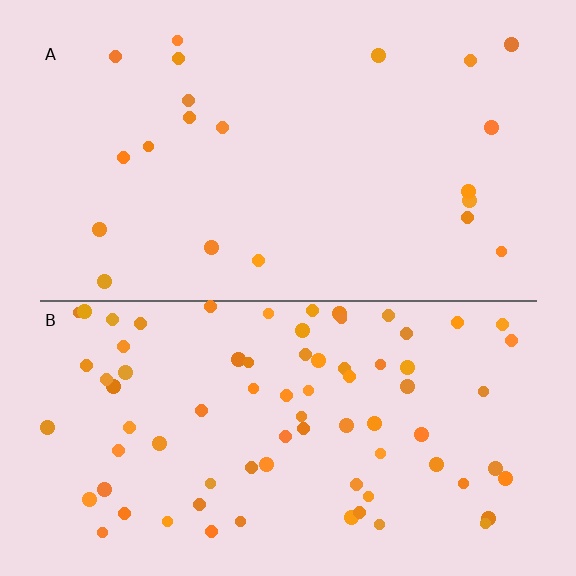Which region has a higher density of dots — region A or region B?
B (the bottom).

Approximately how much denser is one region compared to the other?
Approximately 3.7× — region B over region A.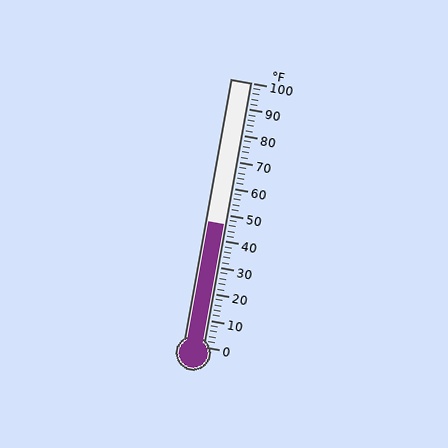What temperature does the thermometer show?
The thermometer shows approximately 46°F.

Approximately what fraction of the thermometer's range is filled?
The thermometer is filled to approximately 45% of its range.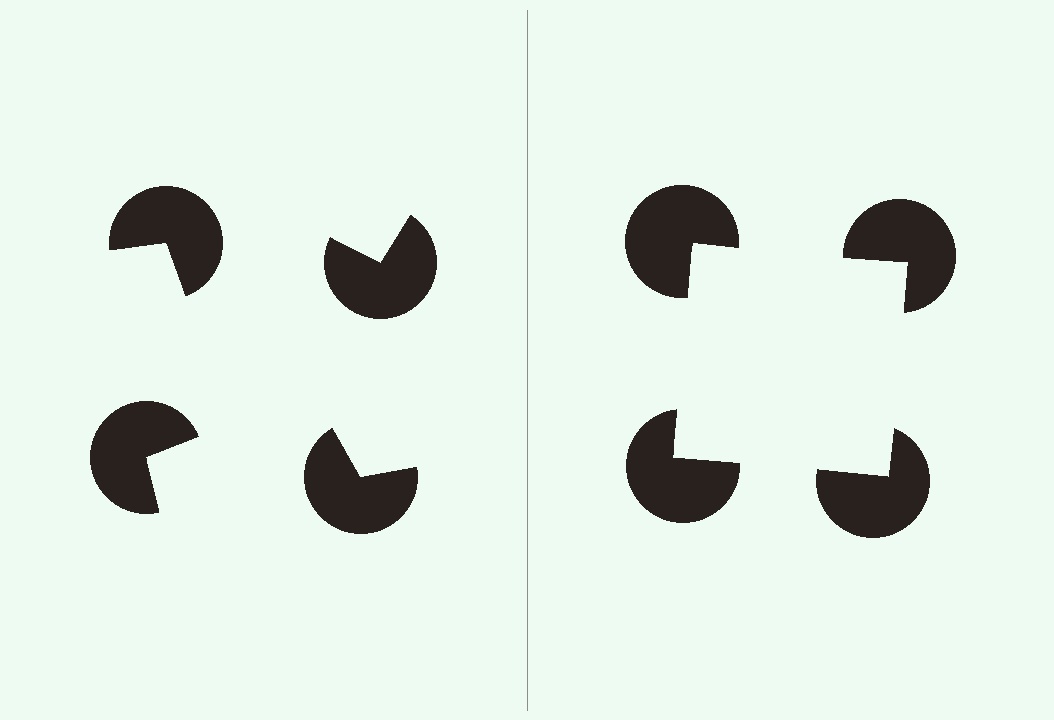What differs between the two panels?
The pac-man discs are positioned identically on both sides; only the wedge orientations differ. On the right they align to a square; on the left they are misaligned.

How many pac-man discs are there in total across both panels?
8 — 4 on each side.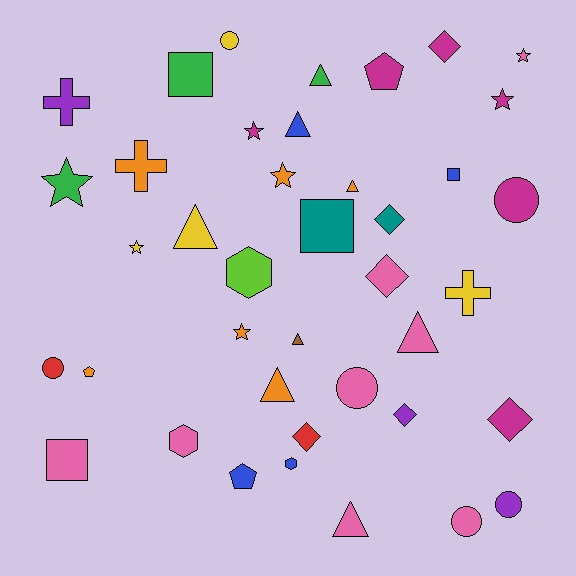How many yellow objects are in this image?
There are 4 yellow objects.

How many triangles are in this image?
There are 8 triangles.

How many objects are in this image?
There are 40 objects.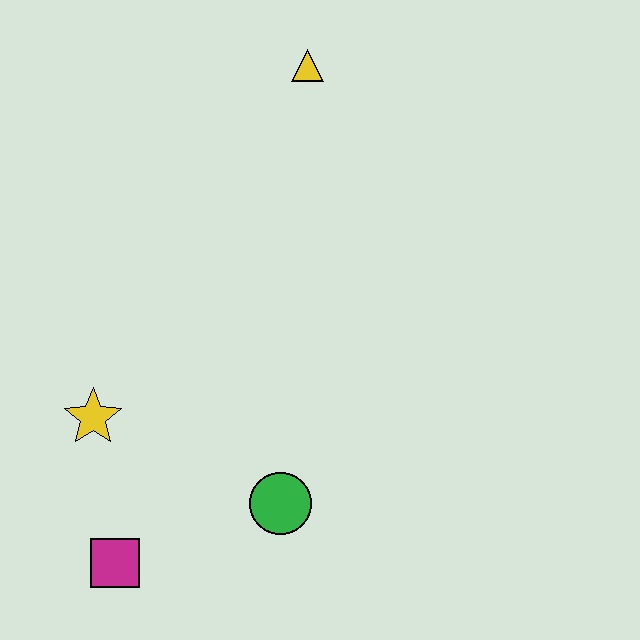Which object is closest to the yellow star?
The magenta square is closest to the yellow star.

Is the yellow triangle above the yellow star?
Yes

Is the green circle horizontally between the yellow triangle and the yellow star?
Yes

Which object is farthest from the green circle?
The yellow triangle is farthest from the green circle.